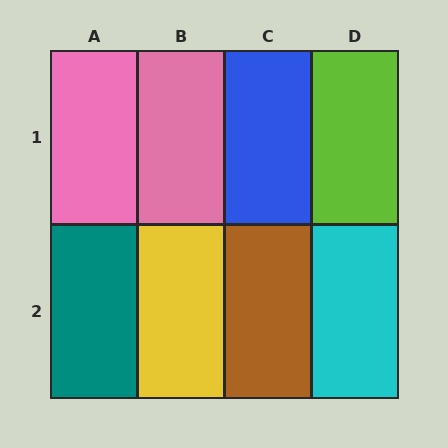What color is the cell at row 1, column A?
Pink.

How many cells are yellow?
1 cell is yellow.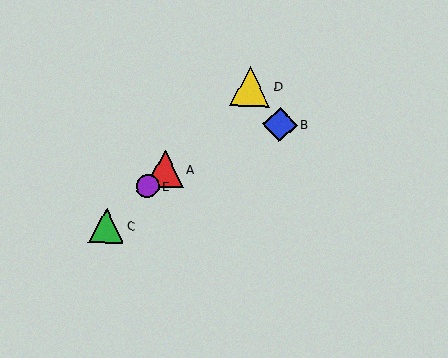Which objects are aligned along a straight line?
Objects A, C, D, E are aligned along a straight line.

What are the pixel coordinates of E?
Object E is at (147, 186).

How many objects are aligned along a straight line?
4 objects (A, C, D, E) are aligned along a straight line.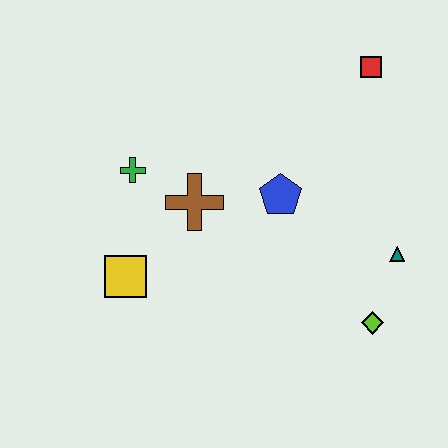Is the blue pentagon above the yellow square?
Yes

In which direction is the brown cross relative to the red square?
The brown cross is to the left of the red square.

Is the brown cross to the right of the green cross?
Yes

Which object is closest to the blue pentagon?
The brown cross is closest to the blue pentagon.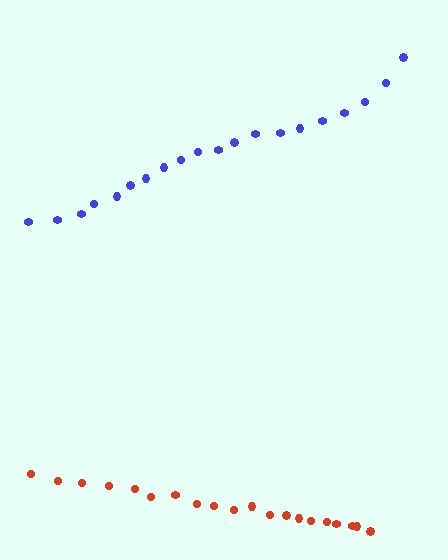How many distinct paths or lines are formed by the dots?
There are 2 distinct paths.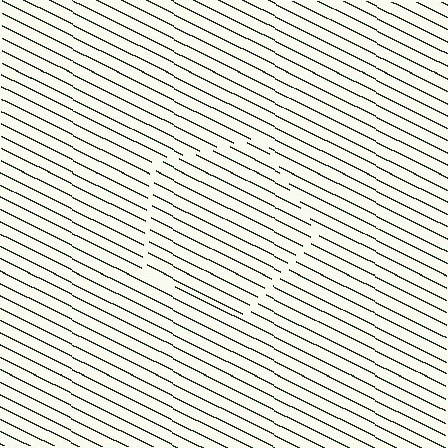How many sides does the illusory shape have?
5 sides — the line-ends trace a pentagon.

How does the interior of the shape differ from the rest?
The interior of the shape contains the same grating, shifted by half a period — the contour is defined by the phase discontinuity where line-ends from the inner and outer gratings abut.